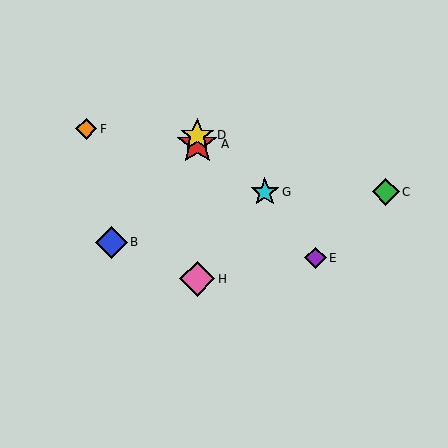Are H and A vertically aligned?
Yes, both are at x≈197.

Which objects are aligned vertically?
Objects A, D, H are aligned vertically.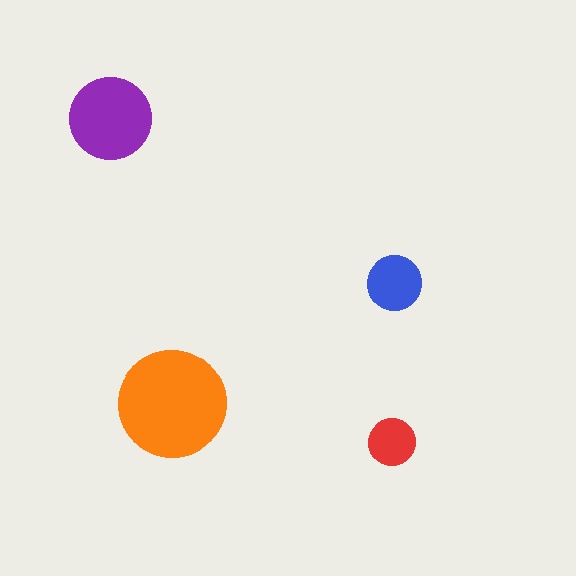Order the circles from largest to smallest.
the orange one, the purple one, the blue one, the red one.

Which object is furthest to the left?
The purple circle is leftmost.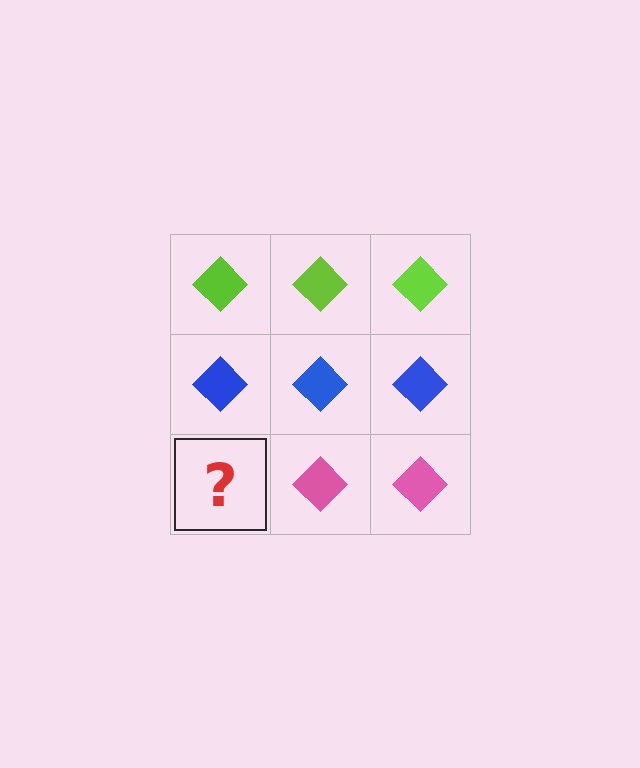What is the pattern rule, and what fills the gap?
The rule is that each row has a consistent color. The gap should be filled with a pink diamond.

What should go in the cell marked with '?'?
The missing cell should contain a pink diamond.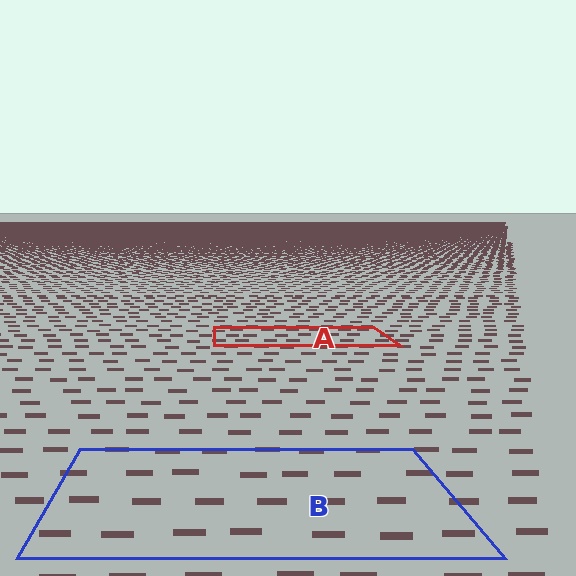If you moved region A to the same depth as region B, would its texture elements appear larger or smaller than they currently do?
They would appear larger. At a closer depth, the same texture elements are projected at a bigger on-screen size.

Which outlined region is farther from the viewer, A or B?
Region A is farther from the viewer — the texture elements inside it appear smaller and more densely packed.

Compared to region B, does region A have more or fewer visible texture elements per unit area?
Region A has more texture elements per unit area — they are packed more densely because it is farther away.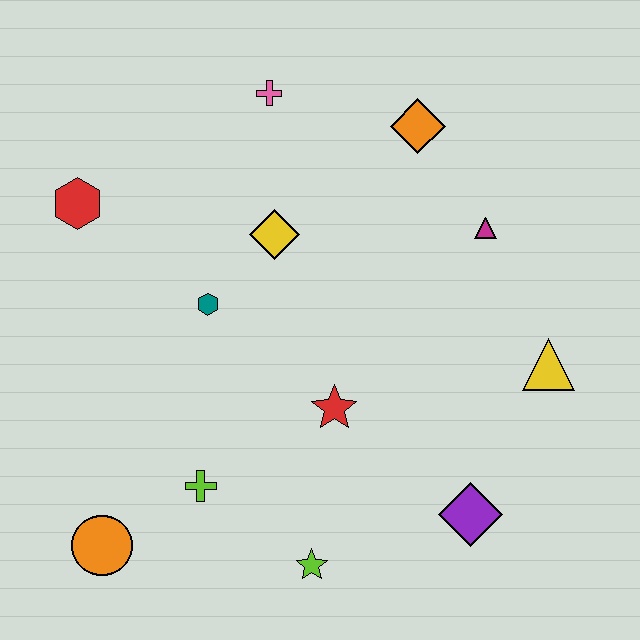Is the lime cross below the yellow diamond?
Yes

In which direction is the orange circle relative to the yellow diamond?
The orange circle is below the yellow diamond.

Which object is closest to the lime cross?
The orange circle is closest to the lime cross.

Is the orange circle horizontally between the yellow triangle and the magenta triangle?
No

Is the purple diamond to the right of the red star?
Yes